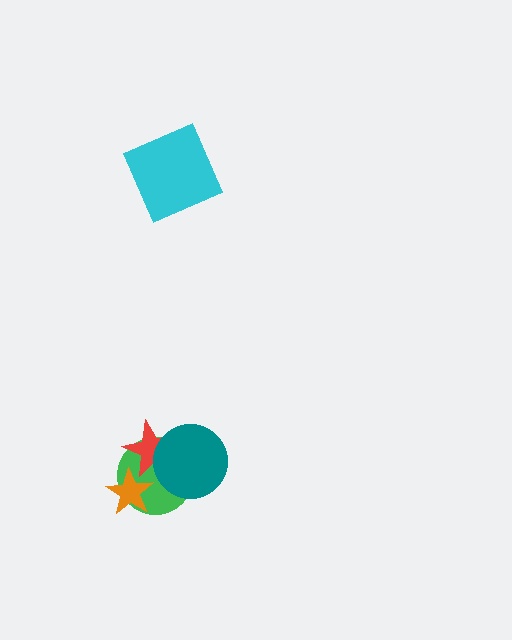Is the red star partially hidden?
Yes, it is partially covered by another shape.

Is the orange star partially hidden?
Yes, it is partially covered by another shape.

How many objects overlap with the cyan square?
0 objects overlap with the cyan square.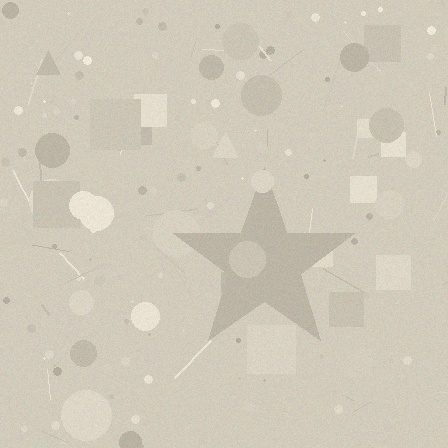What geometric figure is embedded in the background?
A star is embedded in the background.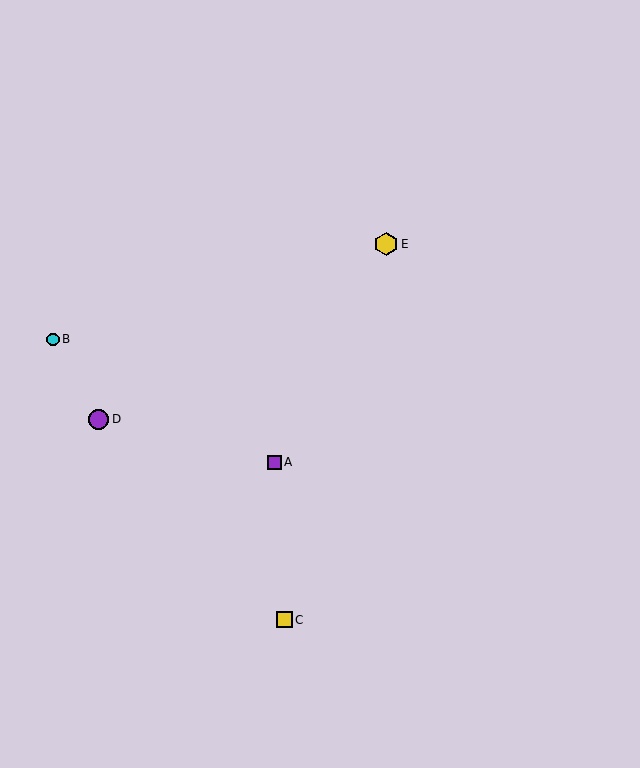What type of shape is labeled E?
Shape E is a yellow hexagon.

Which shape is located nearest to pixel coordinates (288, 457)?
The purple square (labeled A) at (275, 462) is nearest to that location.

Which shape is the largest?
The yellow hexagon (labeled E) is the largest.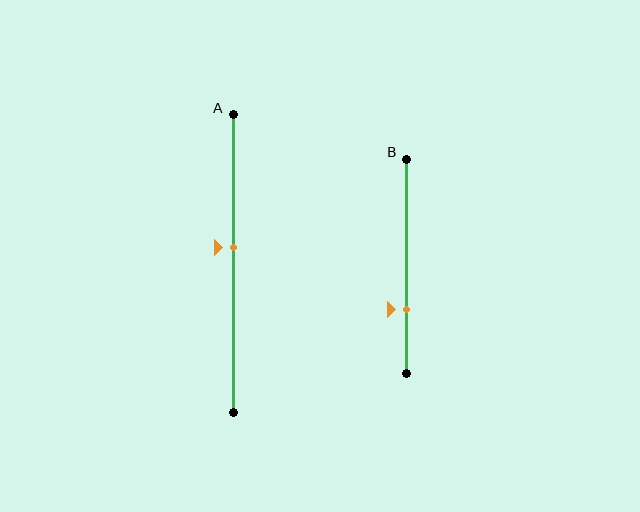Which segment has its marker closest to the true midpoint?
Segment A has its marker closest to the true midpoint.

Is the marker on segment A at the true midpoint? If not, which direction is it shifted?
No, the marker on segment A is shifted upward by about 5% of the segment length.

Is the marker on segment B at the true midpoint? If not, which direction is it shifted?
No, the marker on segment B is shifted downward by about 20% of the segment length.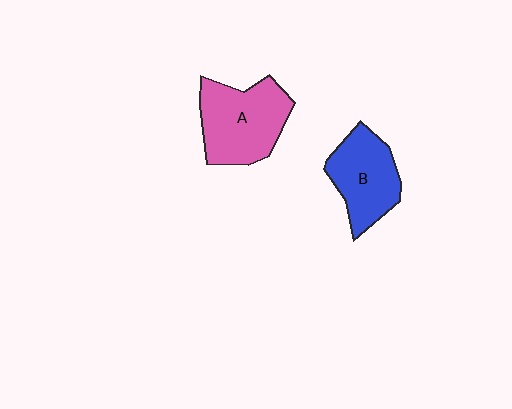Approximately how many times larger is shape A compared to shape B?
Approximately 1.2 times.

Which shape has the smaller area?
Shape B (blue).